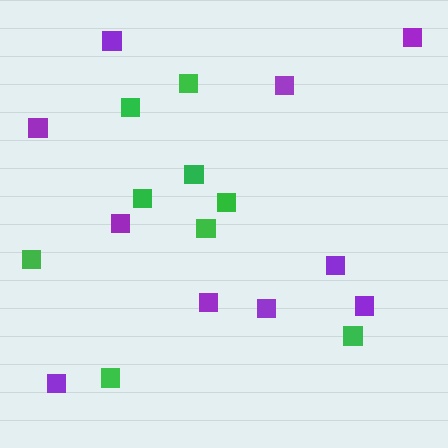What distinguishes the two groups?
There are 2 groups: one group of purple squares (10) and one group of green squares (9).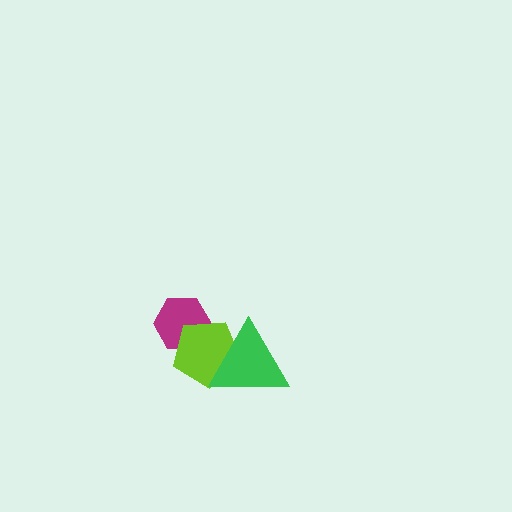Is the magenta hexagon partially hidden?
Yes, it is partially covered by another shape.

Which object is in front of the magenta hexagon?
The lime pentagon is in front of the magenta hexagon.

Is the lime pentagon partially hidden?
Yes, it is partially covered by another shape.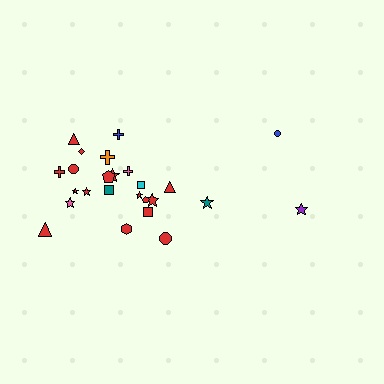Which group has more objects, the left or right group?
The left group.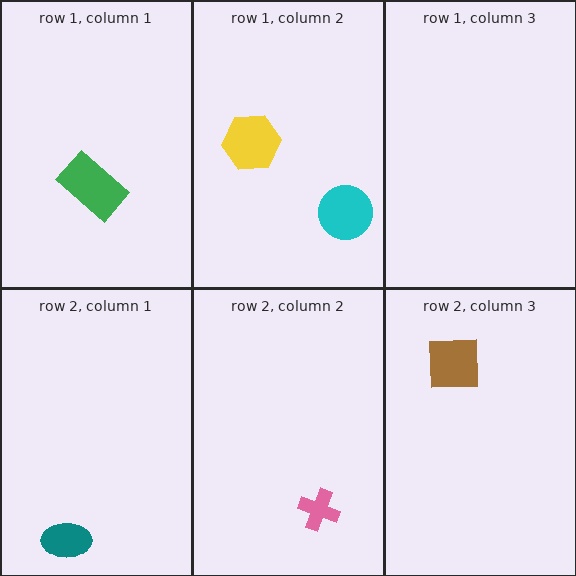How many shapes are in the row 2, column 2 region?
1.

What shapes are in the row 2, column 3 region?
The brown square.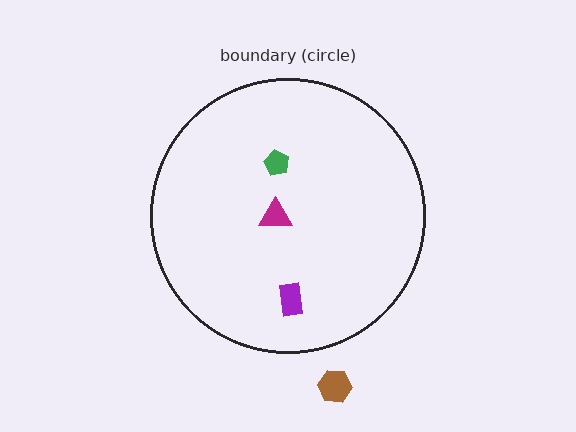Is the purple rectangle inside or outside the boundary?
Inside.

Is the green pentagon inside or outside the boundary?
Inside.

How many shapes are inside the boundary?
3 inside, 1 outside.